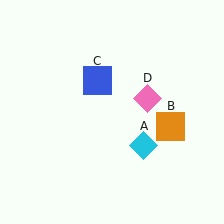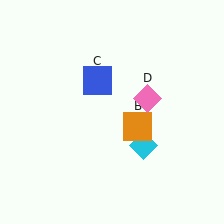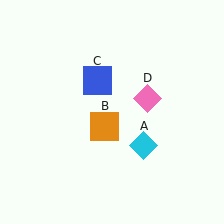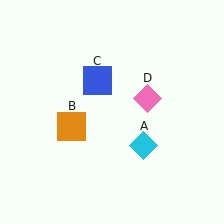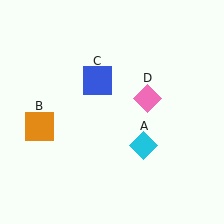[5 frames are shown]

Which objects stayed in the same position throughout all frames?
Cyan diamond (object A) and blue square (object C) and pink diamond (object D) remained stationary.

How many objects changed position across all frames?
1 object changed position: orange square (object B).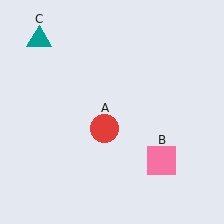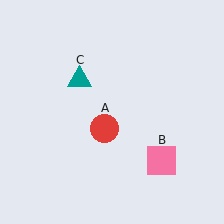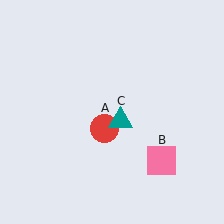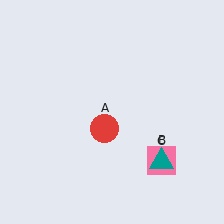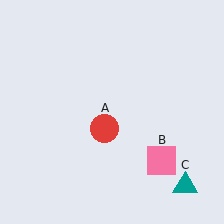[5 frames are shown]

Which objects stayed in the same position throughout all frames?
Red circle (object A) and pink square (object B) remained stationary.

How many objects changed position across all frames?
1 object changed position: teal triangle (object C).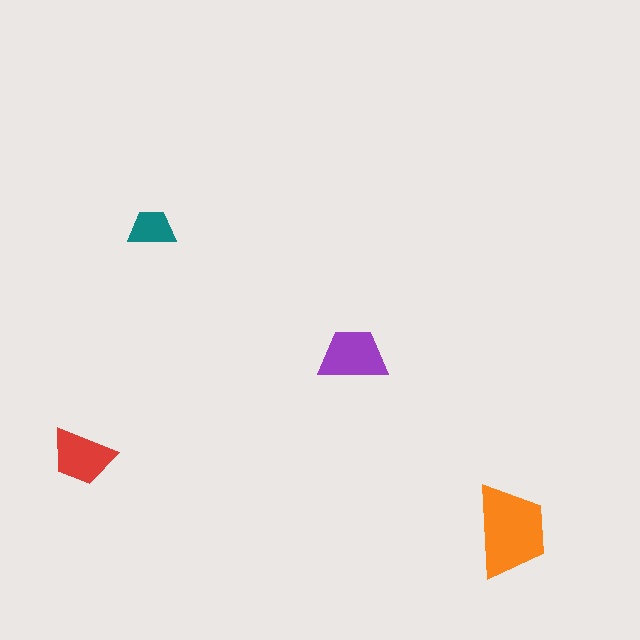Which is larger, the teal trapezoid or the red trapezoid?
The red one.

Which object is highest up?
The teal trapezoid is topmost.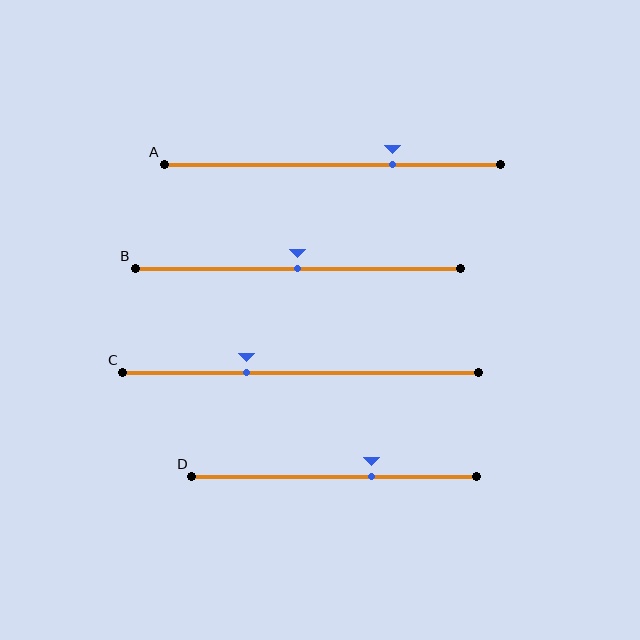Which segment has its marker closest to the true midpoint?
Segment B has its marker closest to the true midpoint.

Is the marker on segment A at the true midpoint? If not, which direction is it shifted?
No, the marker on segment A is shifted to the right by about 18% of the segment length.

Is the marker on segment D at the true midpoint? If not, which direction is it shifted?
No, the marker on segment D is shifted to the right by about 13% of the segment length.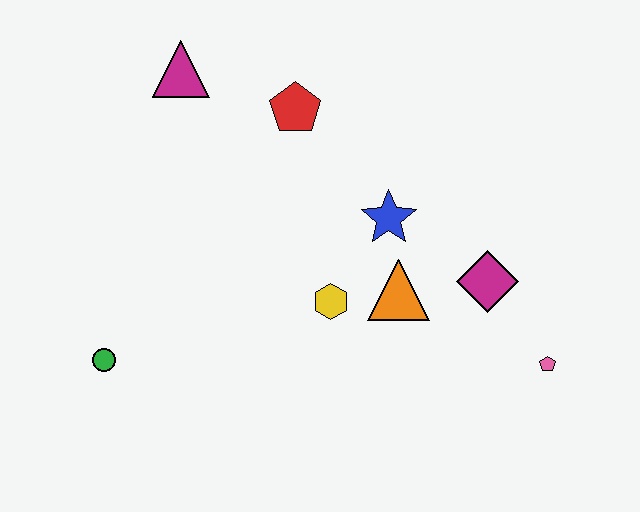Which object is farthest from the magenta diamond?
The green circle is farthest from the magenta diamond.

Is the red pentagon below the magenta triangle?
Yes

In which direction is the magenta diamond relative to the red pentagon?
The magenta diamond is to the right of the red pentagon.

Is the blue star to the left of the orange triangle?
Yes